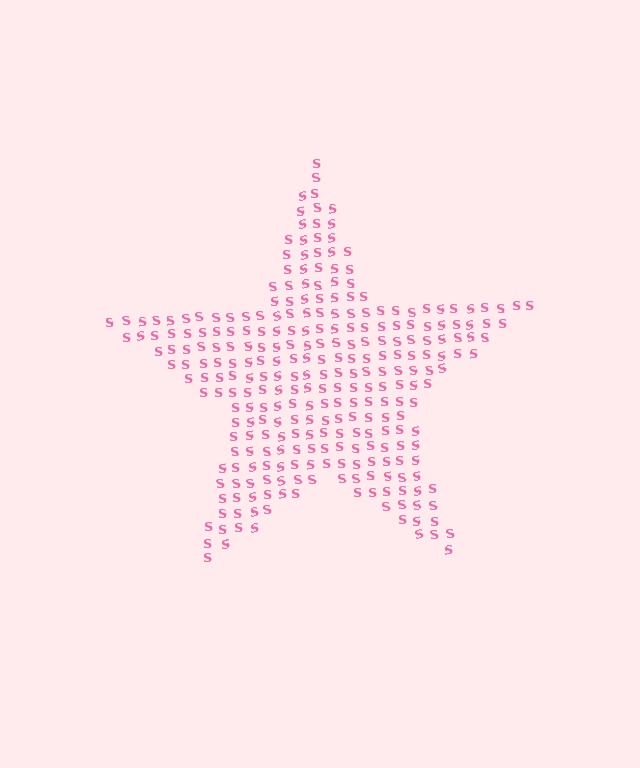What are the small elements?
The small elements are letter S's.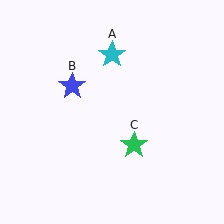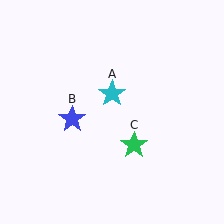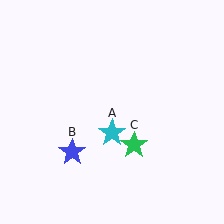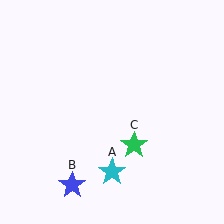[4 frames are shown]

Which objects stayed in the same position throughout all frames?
Green star (object C) remained stationary.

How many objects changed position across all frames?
2 objects changed position: cyan star (object A), blue star (object B).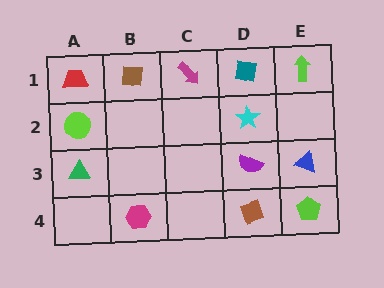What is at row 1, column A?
A red trapezoid.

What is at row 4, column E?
A lime pentagon.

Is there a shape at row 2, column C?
No, that cell is empty.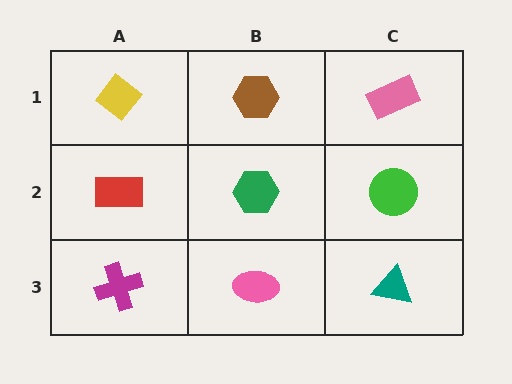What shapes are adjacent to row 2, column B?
A brown hexagon (row 1, column B), a pink ellipse (row 3, column B), a red rectangle (row 2, column A), a green circle (row 2, column C).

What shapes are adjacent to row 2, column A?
A yellow diamond (row 1, column A), a magenta cross (row 3, column A), a green hexagon (row 2, column B).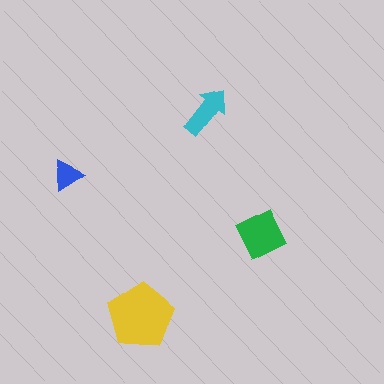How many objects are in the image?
There are 4 objects in the image.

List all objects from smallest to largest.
The blue triangle, the cyan arrow, the green diamond, the yellow pentagon.